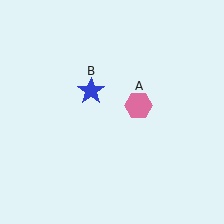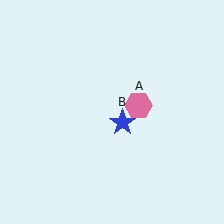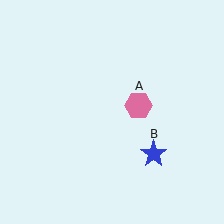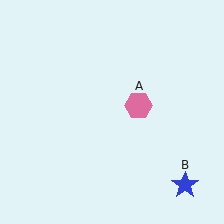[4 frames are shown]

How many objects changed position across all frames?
1 object changed position: blue star (object B).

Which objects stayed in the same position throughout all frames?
Pink hexagon (object A) remained stationary.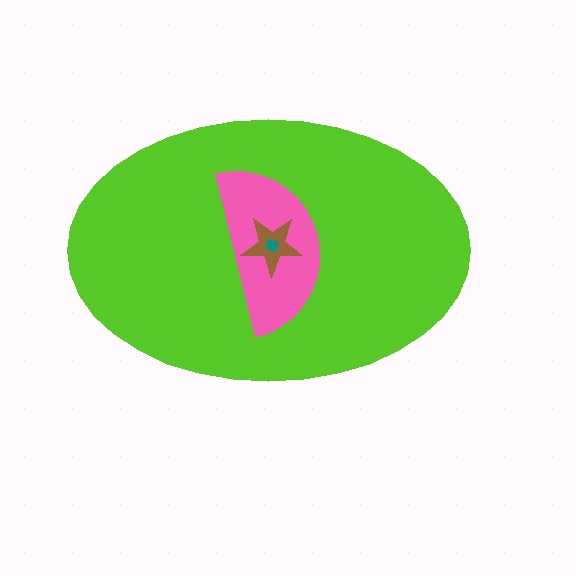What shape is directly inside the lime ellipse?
The pink semicircle.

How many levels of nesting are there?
4.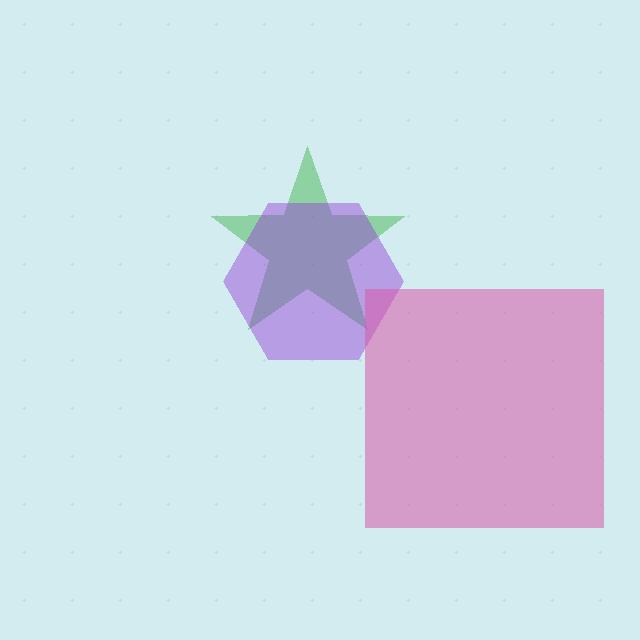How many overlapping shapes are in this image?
There are 3 overlapping shapes in the image.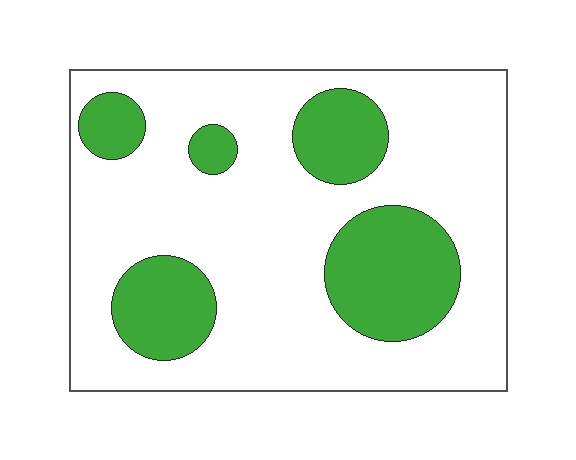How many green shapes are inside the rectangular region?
5.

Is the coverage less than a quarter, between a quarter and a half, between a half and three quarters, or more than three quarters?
Between a quarter and a half.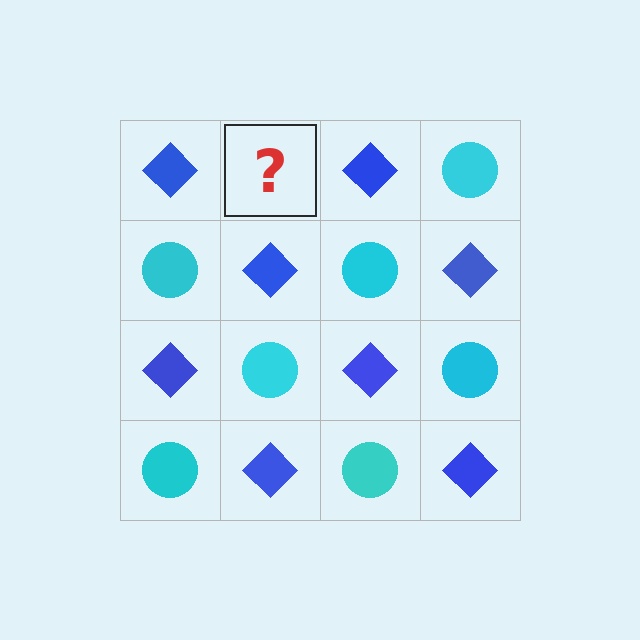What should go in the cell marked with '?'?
The missing cell should contain a cyan circle.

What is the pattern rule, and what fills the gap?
The rule is that it alternates blue diamond and cyan circle in a checkerboard pattern. The gap should be filled with a cyan circle.